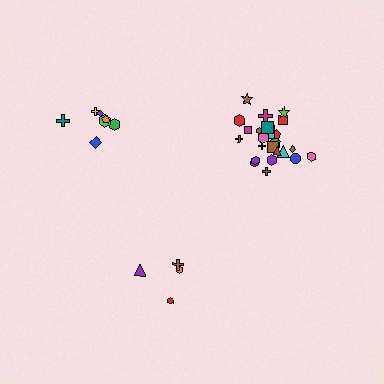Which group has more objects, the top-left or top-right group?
The top-right group.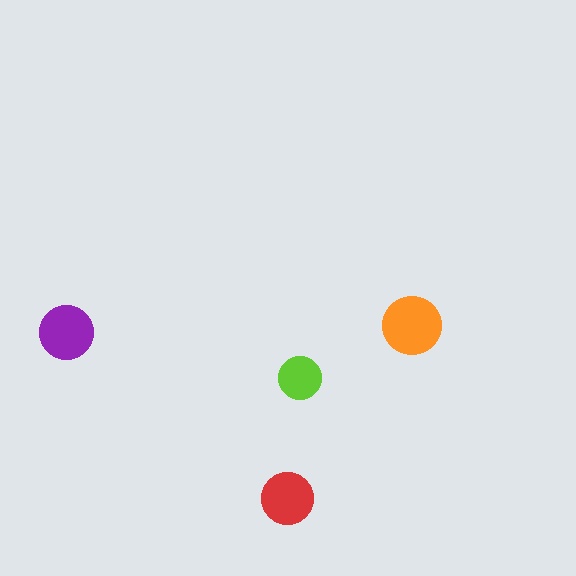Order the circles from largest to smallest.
the orange one, the purple one, the red one, the lime one.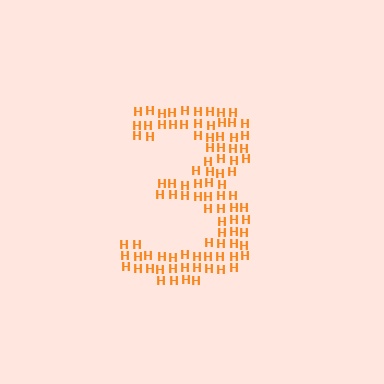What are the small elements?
The small elements are letter H's.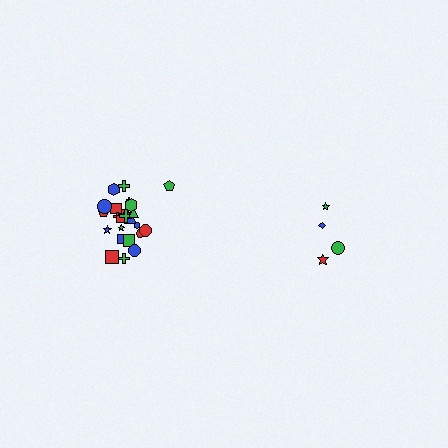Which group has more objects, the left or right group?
The left group.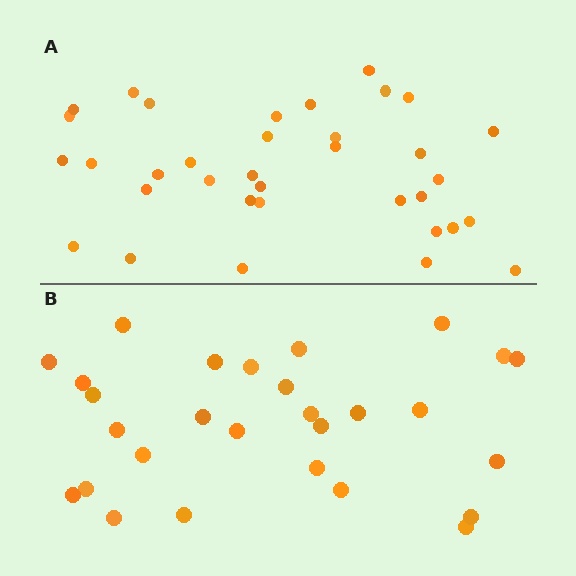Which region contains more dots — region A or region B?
Region A (the top region) has more dots.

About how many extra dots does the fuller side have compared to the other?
Region A has roughly 8 or so more dots than region B.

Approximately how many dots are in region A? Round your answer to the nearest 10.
About 40 dots. (The exact count is 35, which rounds to 40.)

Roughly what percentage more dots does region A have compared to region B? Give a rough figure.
About 25% more.